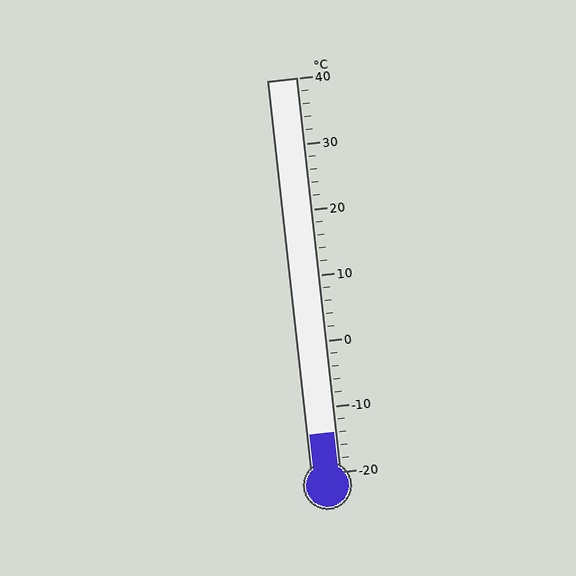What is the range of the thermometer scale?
The thermometer scale ranges from -20°C to 40°C.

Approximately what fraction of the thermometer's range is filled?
The thermometer is filled to approximately 10% of its range.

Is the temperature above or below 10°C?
The temperature is below 10°C.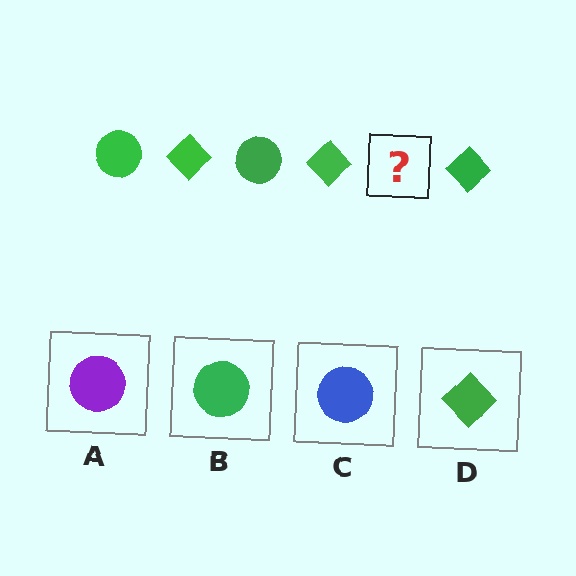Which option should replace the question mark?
Option B.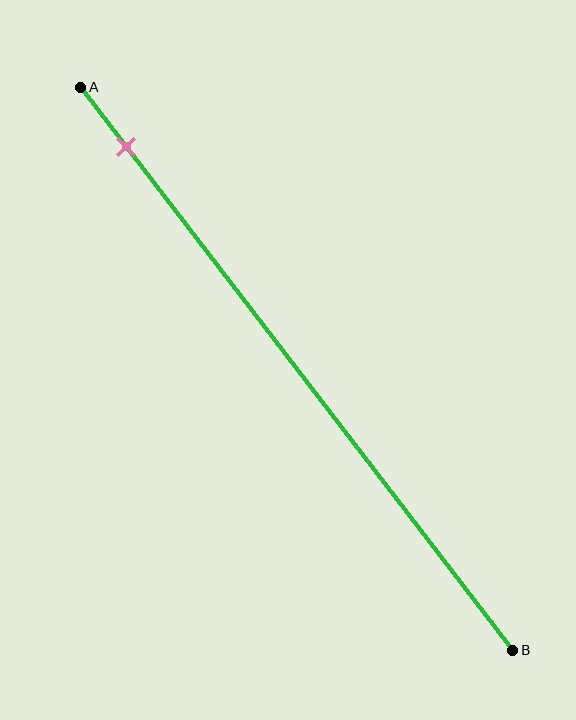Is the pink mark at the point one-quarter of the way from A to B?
No, the mark is at about 10% from A, not at the 25% one-quarter point.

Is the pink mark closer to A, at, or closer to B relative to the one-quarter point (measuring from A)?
The pink mark is closer to point A than the one-quarter point of segment AB.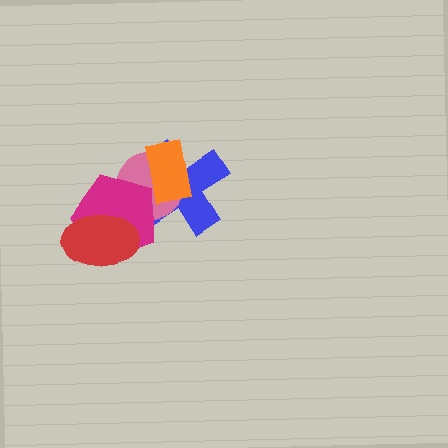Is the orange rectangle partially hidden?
No, no other shape covers it.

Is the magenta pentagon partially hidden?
Yes, it is partially covered by another shape.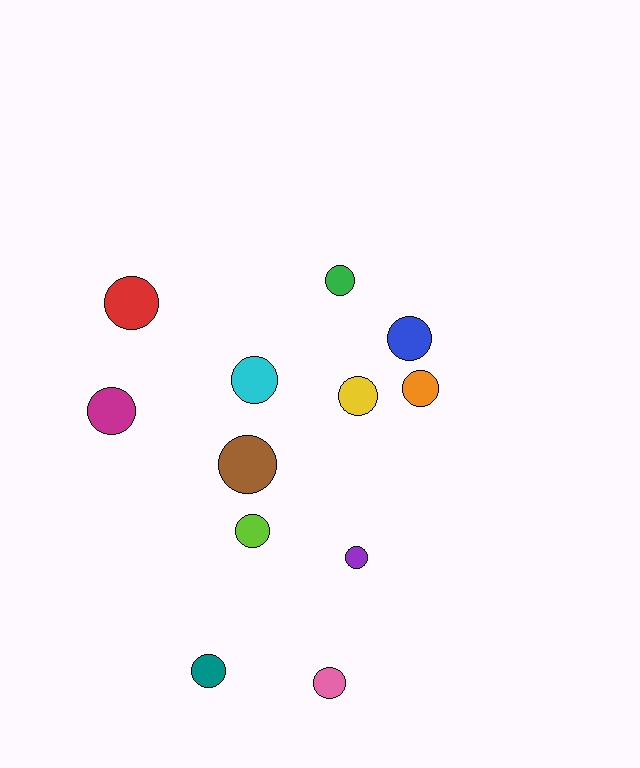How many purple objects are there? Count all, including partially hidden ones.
There is 1 purple object.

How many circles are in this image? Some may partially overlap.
There are 12 circles.